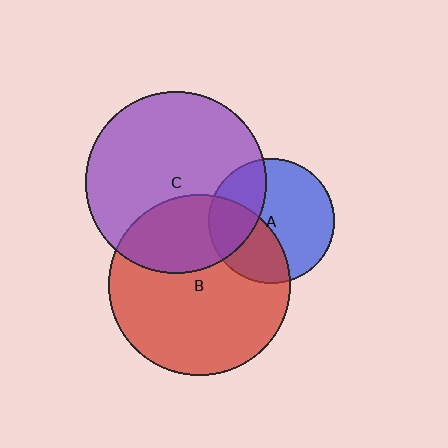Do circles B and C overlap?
Yes.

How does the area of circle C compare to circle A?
Approximately 2.1 times.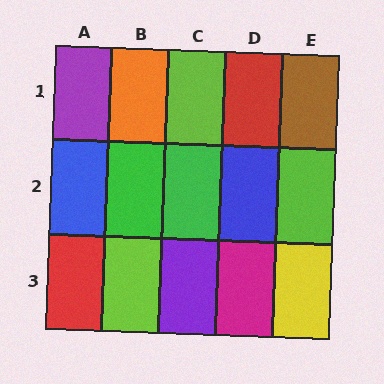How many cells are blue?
2 cells are blue.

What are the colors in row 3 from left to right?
Red, lime, purple, magenta, yellow.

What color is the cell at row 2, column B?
Green.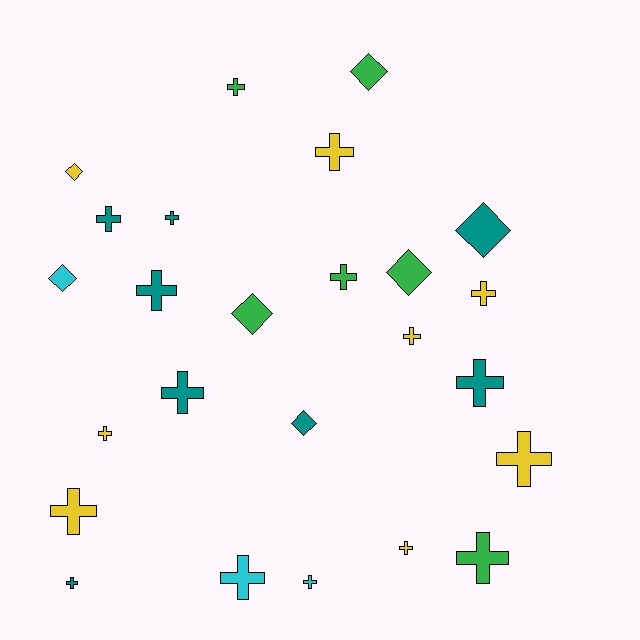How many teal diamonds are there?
There are 2 teal diamonds.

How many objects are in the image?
There are 25 objects.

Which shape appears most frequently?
Cross, with 18 objects.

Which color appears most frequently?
Yellow, with 8 objects.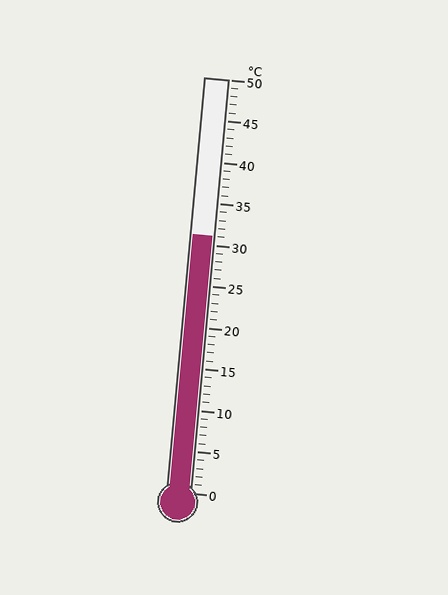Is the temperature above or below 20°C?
The temperature is above 20°C.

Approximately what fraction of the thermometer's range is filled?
The thermometer is filled to approximately 60% of its range.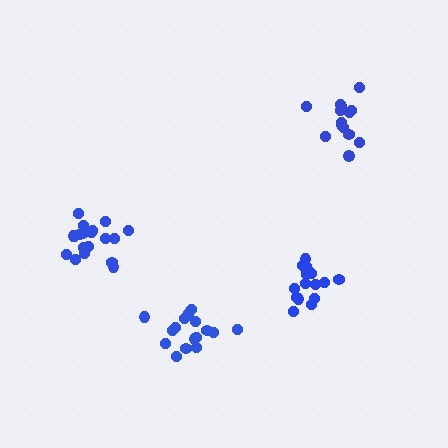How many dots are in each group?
Group 1: 16 dots, Group 2: 14 dots, Group 3: 17 dots, Group 4: 19 dots (66 total).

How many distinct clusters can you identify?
There are 4 distinct clusters.